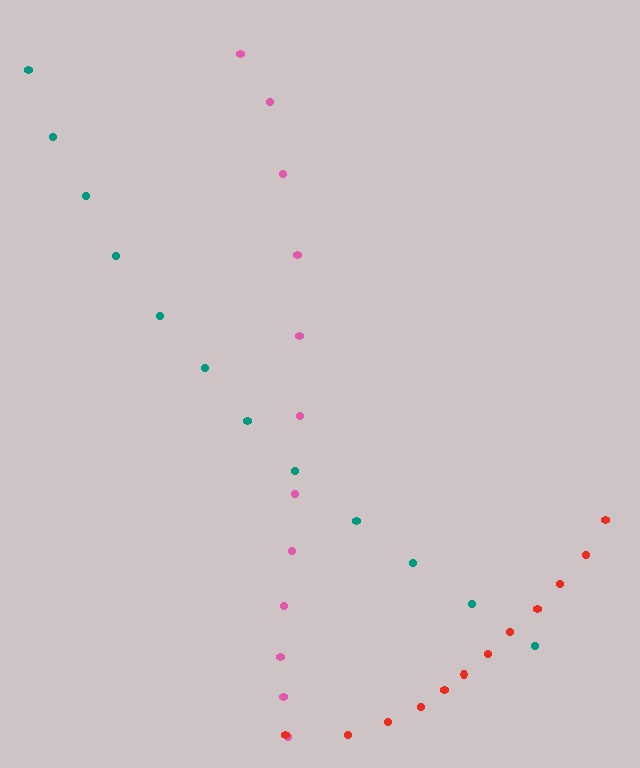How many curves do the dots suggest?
There are 3 distinct paths.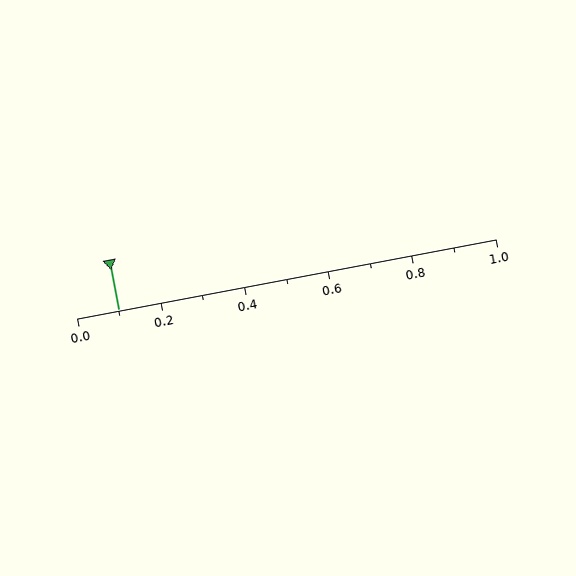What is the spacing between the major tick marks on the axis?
The major ticks are spaced 0.2 apart.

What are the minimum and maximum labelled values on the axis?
The axis runs from 0.0 to 1.0.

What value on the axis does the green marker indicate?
The marker indicates approximately 0.1.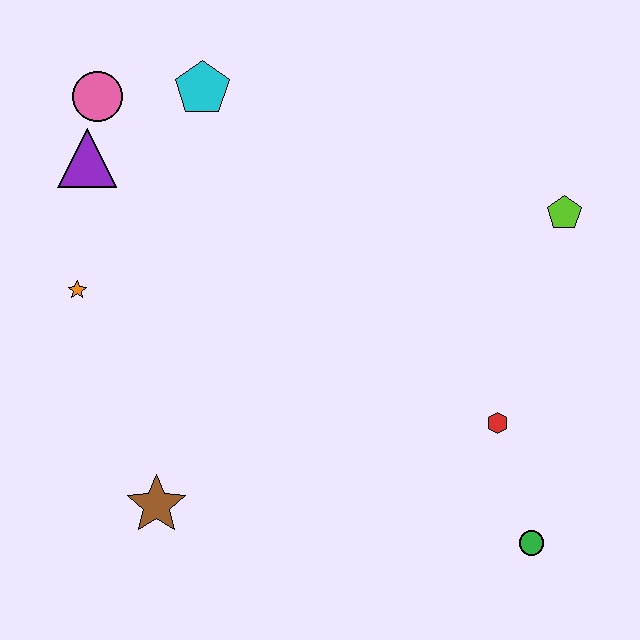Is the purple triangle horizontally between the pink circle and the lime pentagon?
No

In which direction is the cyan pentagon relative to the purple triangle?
The cyan pentagon is to the right of the purple triangle.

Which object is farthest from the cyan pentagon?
The green circle is farthest from the cyan pentagon.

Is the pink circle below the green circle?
No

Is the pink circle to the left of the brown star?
Yes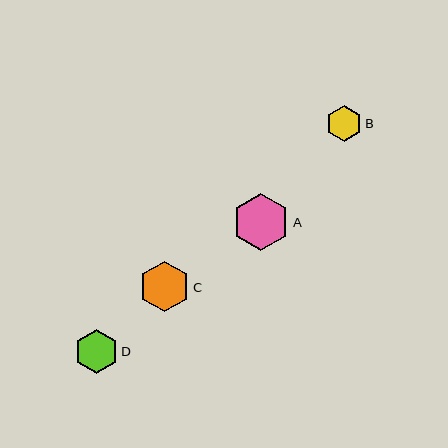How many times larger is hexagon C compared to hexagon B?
Hexagon C is approximately 1.4 times the size of hexagon B.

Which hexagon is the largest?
Hexagon A is the largest with a size of approximately 57 pixels.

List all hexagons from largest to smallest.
From largest to smallest: A, C, D, B.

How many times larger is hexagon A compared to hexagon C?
Hexagon A is approximately 1.1 times the size of hexagon C.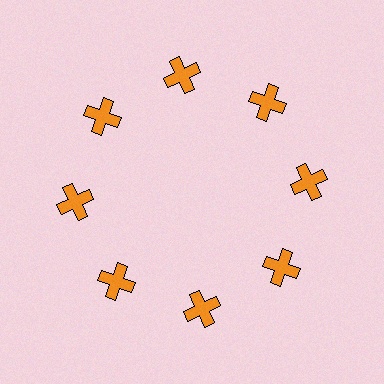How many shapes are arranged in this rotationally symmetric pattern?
There are 8 shapes, arranged in 8 groups of 1.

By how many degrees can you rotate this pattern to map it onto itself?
The pattern maps onto itself every 45 degrees of rotation.